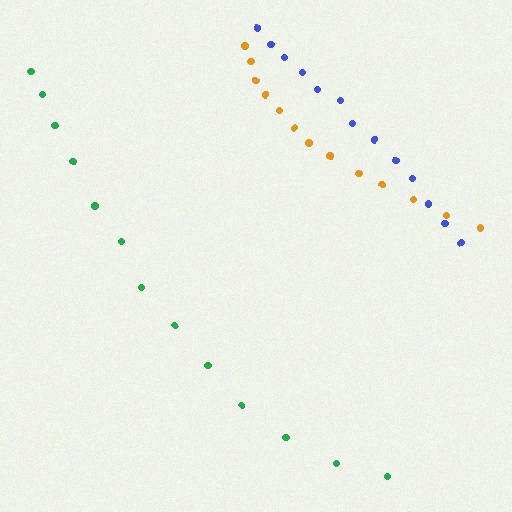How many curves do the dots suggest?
There are 3 distinct paths.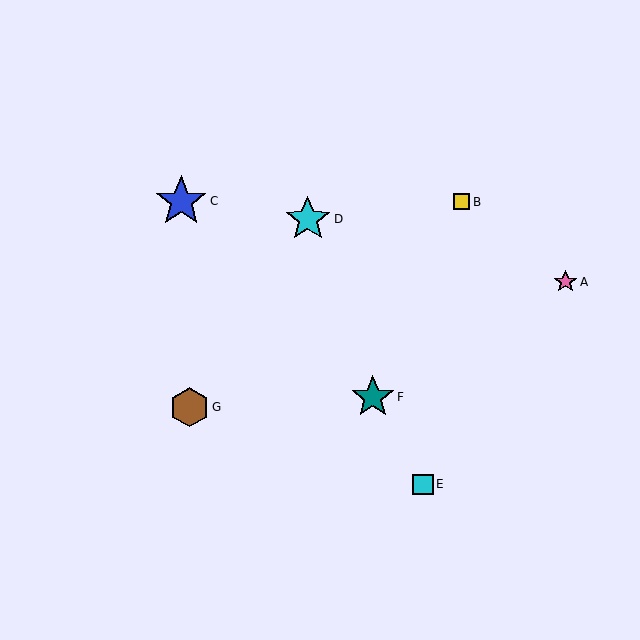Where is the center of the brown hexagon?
The center of the brown hexagon is at (190, 407).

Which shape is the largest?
The blue star (labeled C) is the largest.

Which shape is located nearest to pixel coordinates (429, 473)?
The cyan square (labeled E) at (423, 484) is nearest to that location.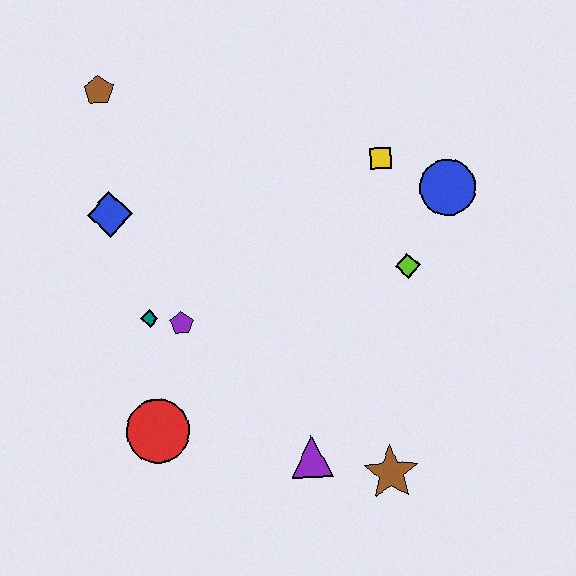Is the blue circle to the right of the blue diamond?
Yes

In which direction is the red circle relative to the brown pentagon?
The red circle is below the brown pentagon.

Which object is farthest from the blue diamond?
The brown star is farthest from the blue diamond.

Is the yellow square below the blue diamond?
No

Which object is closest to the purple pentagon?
The teal diamond is closest to the purple pentagon.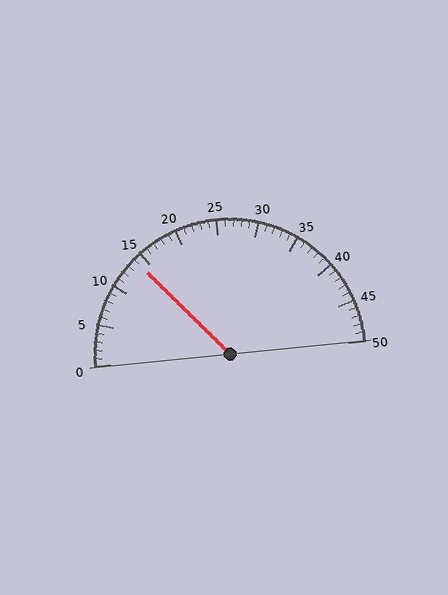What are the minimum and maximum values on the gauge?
The gauge ranges from 0 to 50.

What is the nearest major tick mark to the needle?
The nearest major tick mark is 15.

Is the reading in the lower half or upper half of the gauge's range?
The reading is in the lower half of the range (0 to 50).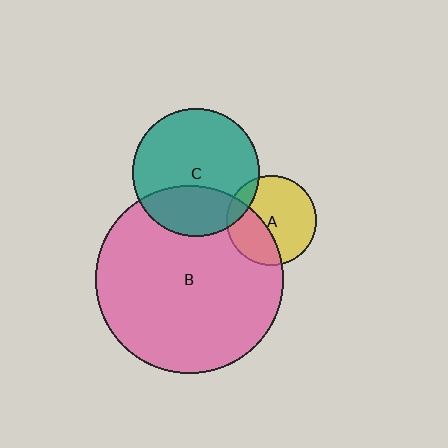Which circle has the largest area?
Circle B (pink).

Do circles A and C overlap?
Yes.